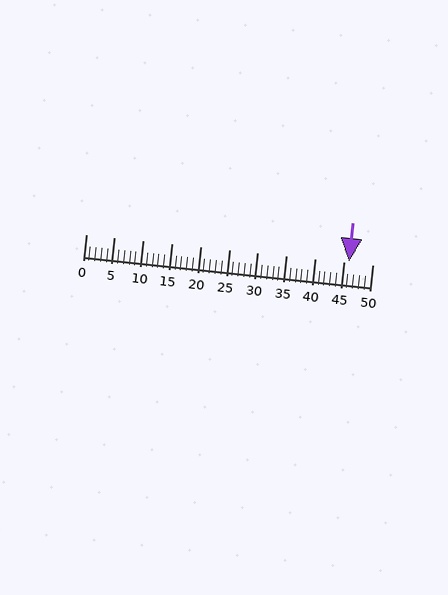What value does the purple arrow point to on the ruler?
The purple arrow points to approximately 46.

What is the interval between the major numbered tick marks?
The major tick marks are spaced 5 units apart.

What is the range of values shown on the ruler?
The ruler shows values from 0 to 50.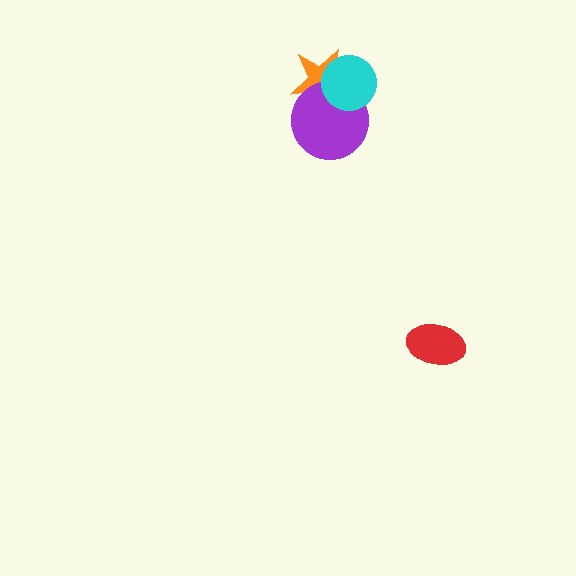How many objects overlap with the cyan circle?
2 objects overlap with the cyan circle.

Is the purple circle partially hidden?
Yes, it is partially covered by another shape.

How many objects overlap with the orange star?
2 objects overlap with the orange star.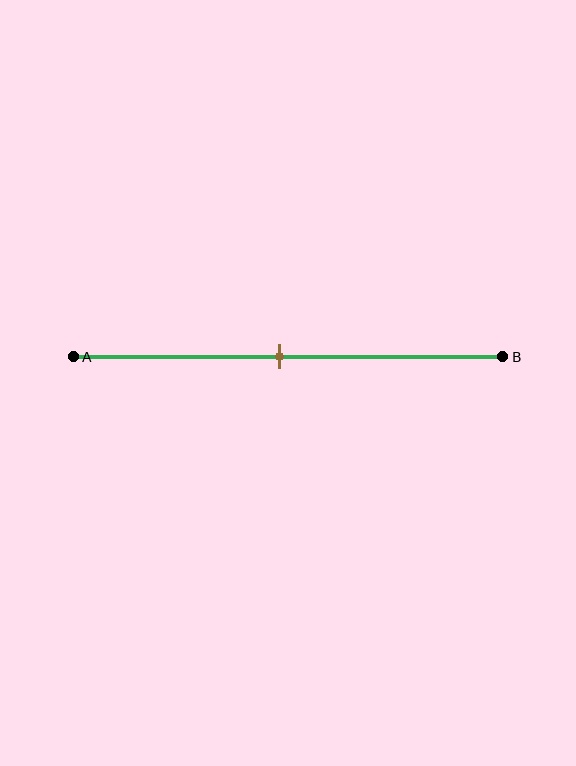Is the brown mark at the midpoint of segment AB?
Yes, the mark is approximately at the midpoint.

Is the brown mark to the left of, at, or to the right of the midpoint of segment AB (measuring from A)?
The brown mark is approximately at the midpoint of segment AB.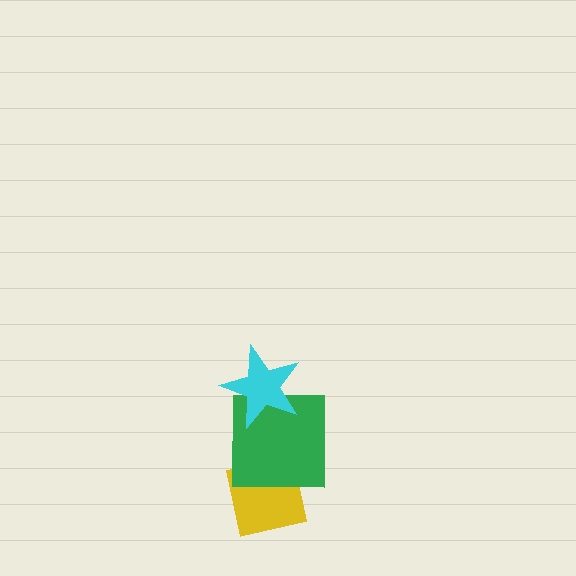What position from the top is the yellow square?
The yellow square is 3rd from the top.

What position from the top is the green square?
The green square is 2nd from the top.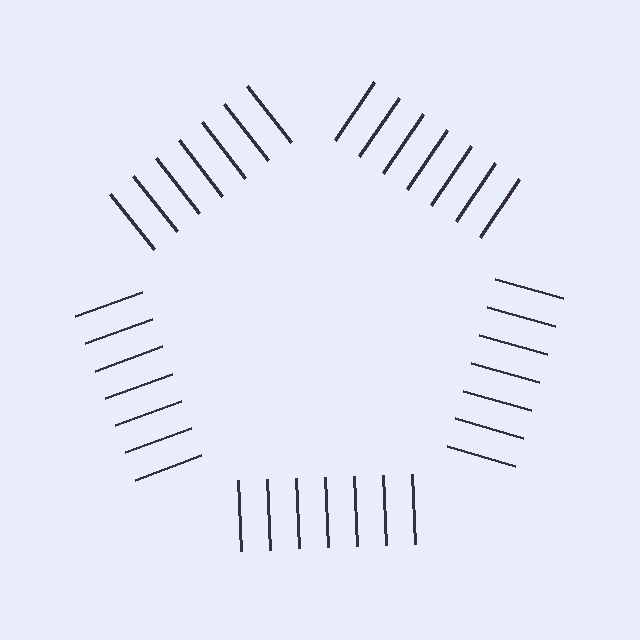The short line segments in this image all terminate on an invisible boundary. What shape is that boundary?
An illusory pentagon — the line segments terminate on its edges but no continuous stroke is drawn.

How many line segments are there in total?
35 — 7 along each of the 5 edges.